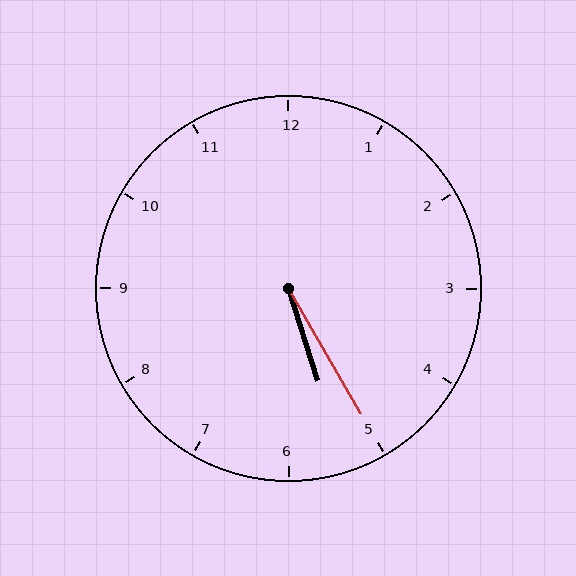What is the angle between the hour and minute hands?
Approximately 12 degrees.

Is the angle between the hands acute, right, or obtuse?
It is acute.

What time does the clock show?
5:25.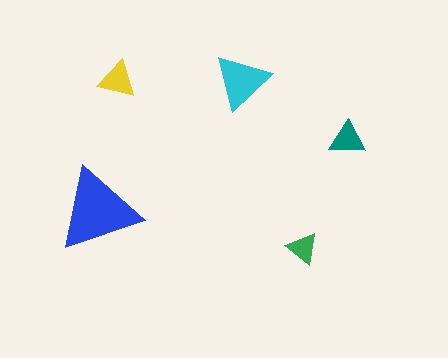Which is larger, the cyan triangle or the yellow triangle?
The cyan one.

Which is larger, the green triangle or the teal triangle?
The teal one.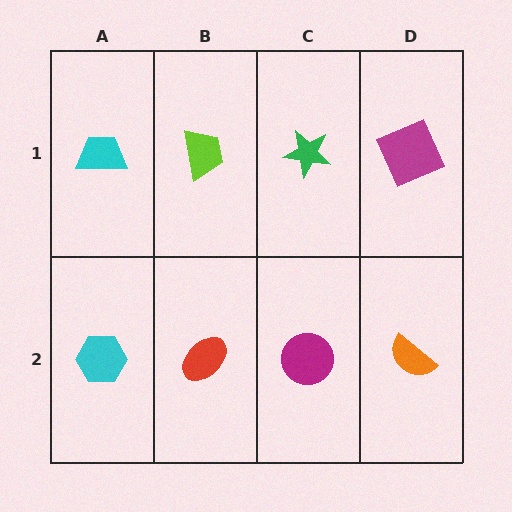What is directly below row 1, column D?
An orange semicircle.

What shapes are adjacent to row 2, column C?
A green star (row 1, column C), a red ellipse (row 2, column B), an orange semicircle (row 2, column D).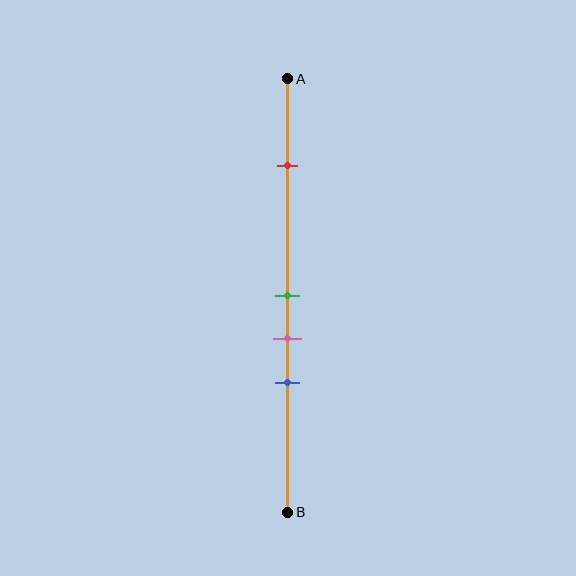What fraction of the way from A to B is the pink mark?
The pink mark is approximately 60% (0.6) of the way from A to B.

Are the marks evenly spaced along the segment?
No, the marks are not evenly spaced.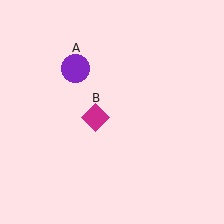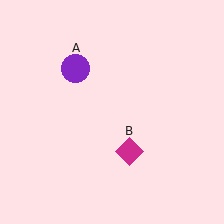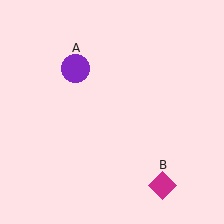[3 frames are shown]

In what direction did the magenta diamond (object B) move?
The magenta diamond (object B) moved down and to the right.